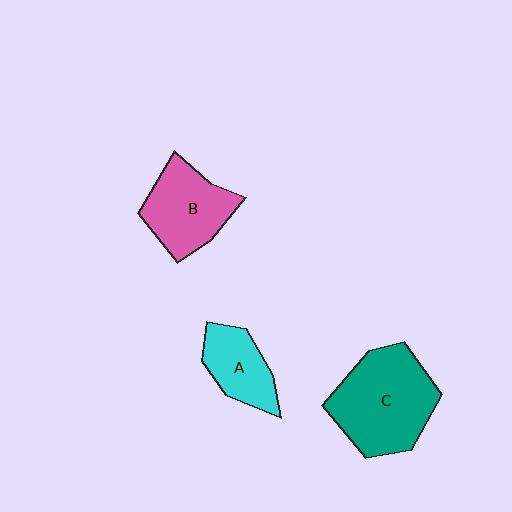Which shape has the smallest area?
Shape A (cyan).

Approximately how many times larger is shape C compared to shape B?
Approximately 1.4 times.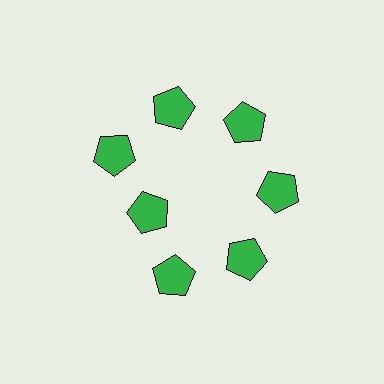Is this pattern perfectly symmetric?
No. The 7 green pentagons are arranged in a ring, but one element near the 8 o'clock position is pulled inward toward the center, breaking the 7-fold rotational symmetry.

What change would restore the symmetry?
The symmetry would be restored by moving it outward, back onto the ring so that all 7 pentagons sit at equal angles and equal distance from the center.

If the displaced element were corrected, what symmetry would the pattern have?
It would have 7-fold rotational symmetry — the pattern would map onto itself every 51 degrees.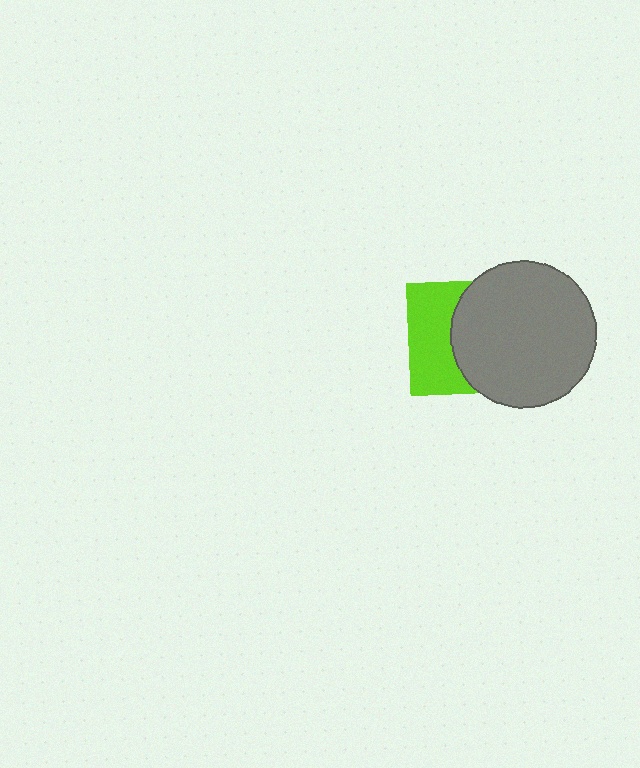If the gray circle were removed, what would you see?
You would see the complete lime square.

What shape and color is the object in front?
The object in front is a gray circle.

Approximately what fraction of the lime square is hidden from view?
Roughly 56% of the lime square is hidden behind the gray circle.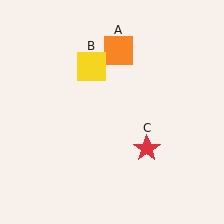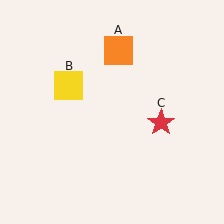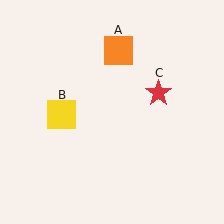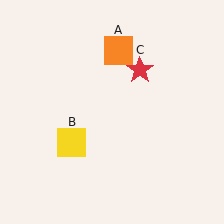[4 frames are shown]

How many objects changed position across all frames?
2 objects changed position: yellow square (object B), red star (object C).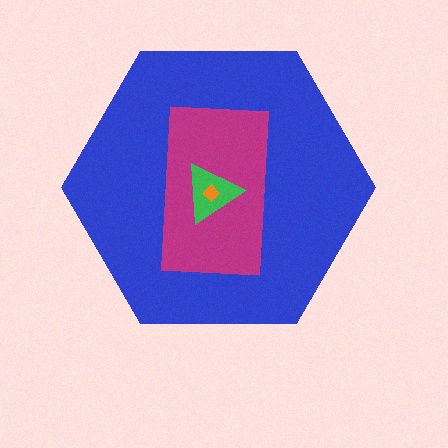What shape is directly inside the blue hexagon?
The magenta rectangle.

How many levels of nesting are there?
4.